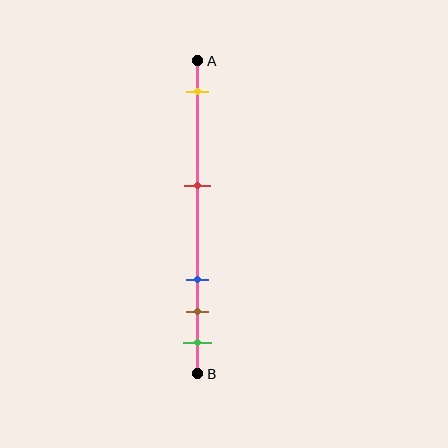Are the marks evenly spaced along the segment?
No, the marks are not evenly spaced.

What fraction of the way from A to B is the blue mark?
The blue mark is approximately 70% (0.7) of the way from A to B.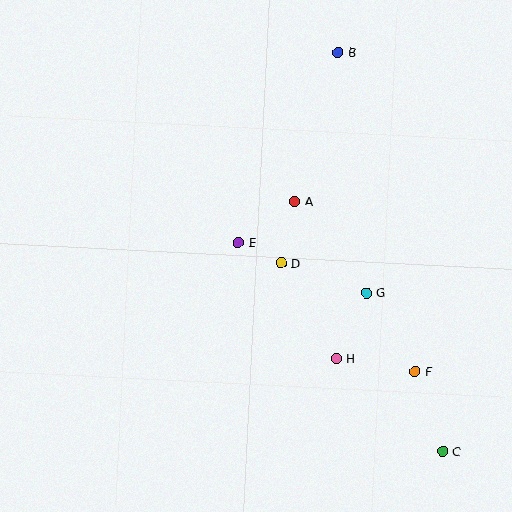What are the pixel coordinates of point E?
Point E is at (239, 242).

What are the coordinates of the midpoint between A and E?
The midpoint between A and E is at (267, 222).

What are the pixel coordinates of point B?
Point B is at (338, 52).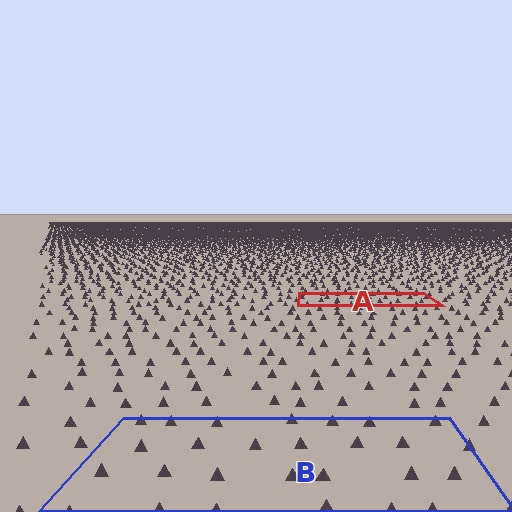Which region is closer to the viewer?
Region B is closer. The texture elements there are larger and more spread out.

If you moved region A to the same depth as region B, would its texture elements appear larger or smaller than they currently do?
They would appear larger. At a closer depth, the same texture elements are projected at a bigger on-screen size.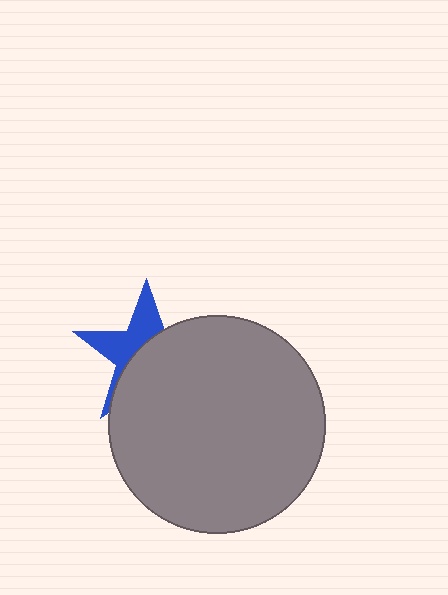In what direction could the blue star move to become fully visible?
The blue star could move toward the upper-left. That would shift it out from behind the gray circle entirely.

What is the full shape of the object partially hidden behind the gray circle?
The partially hidden object is a blue star.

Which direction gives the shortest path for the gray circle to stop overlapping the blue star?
Moving toward the lower-right gives the shortest separation.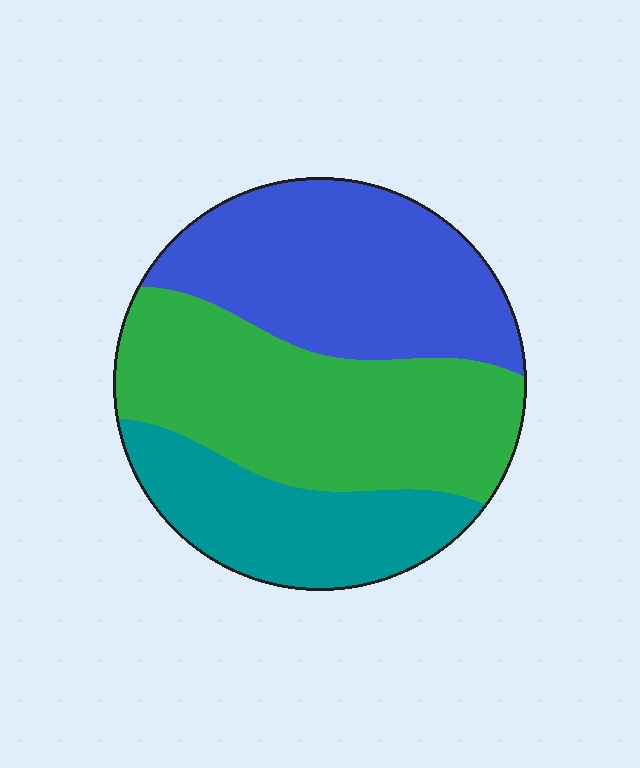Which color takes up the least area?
Teal, at roughly 25%.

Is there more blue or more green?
Green.